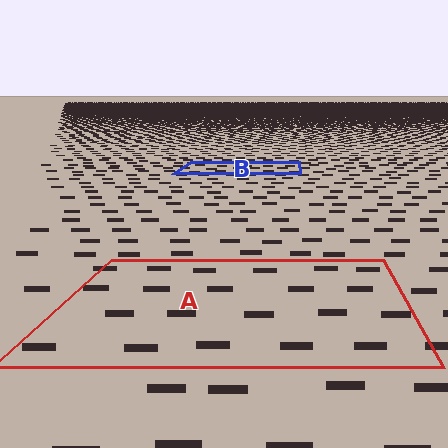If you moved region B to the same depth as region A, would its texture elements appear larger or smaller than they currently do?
They would appear larger. At a closer depth, the same texture elements are projected at a bigger on-screen size.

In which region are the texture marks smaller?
The texture marks are smaller in region B, because it is farther away.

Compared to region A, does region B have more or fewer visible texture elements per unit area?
Region B has more texture elements per unit area — they are packed more densely because it is farther away.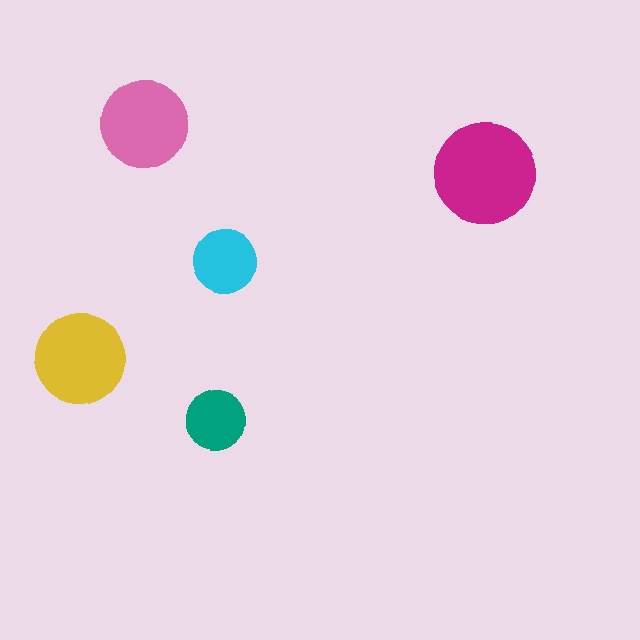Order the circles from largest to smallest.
the magenta one, the yellow one, the pink one, the cyan one, the teal one.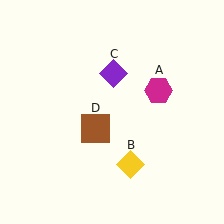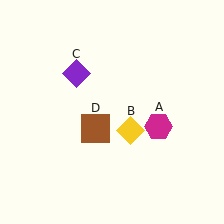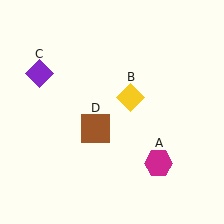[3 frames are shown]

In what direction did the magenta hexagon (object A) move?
The magenta hexagon (object A) moved down.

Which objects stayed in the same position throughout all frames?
Brown square (object D) remained stationary.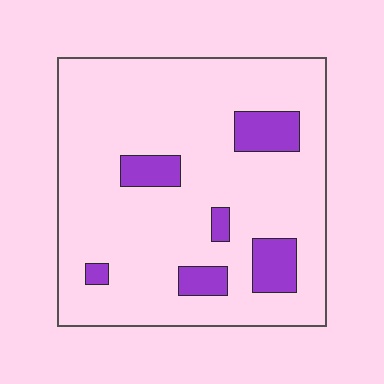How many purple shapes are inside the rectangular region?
6.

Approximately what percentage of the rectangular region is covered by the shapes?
Approximately 15%.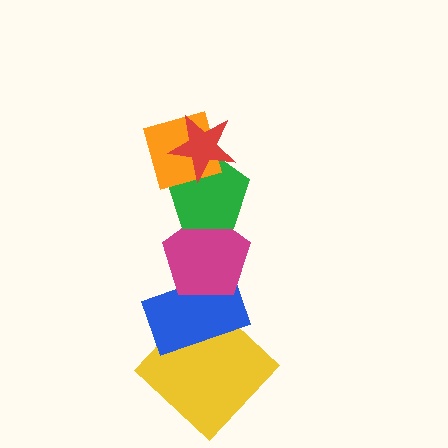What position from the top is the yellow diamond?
The yellow diamond is 6th from the top.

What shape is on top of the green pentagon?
The orange diamond is on top of the green pentagon.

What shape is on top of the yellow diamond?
The blue rectangle is on top of the yellow diamond.